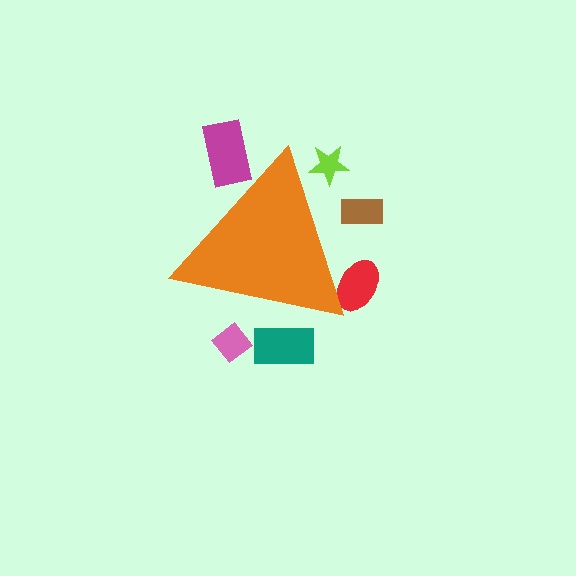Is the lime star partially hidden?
Yes, the lime star is partially hidden behind the orange triangle.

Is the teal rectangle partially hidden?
Yes, the teal rectangle is partially hidden behind the orange triangle.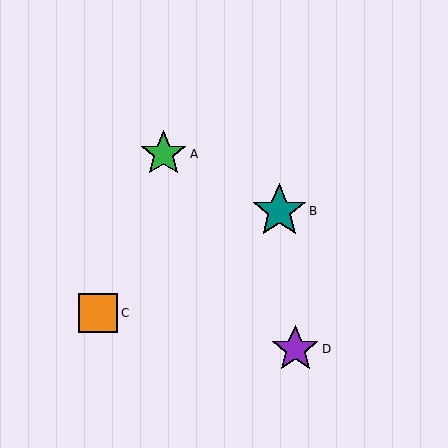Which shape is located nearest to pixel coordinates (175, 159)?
The green star (labeled A) at (163, 154) is nearest to that location.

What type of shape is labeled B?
Shape B is a teal star.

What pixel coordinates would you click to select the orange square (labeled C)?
Click at (98, 313) to select the orange square C.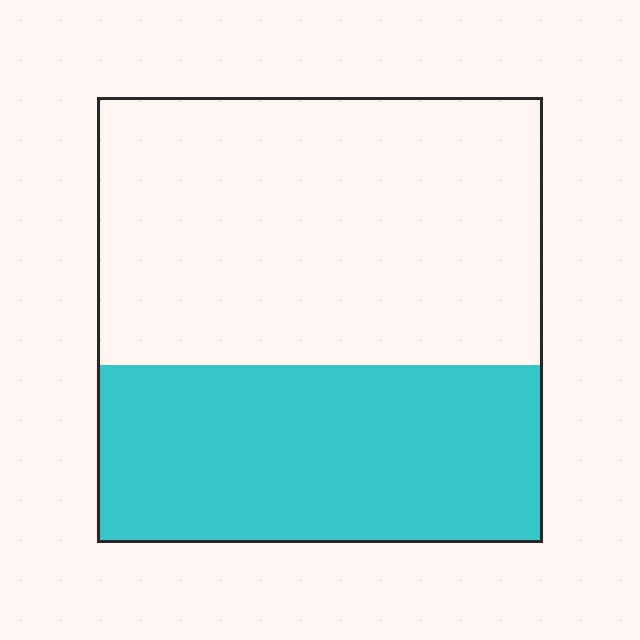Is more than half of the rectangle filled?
No.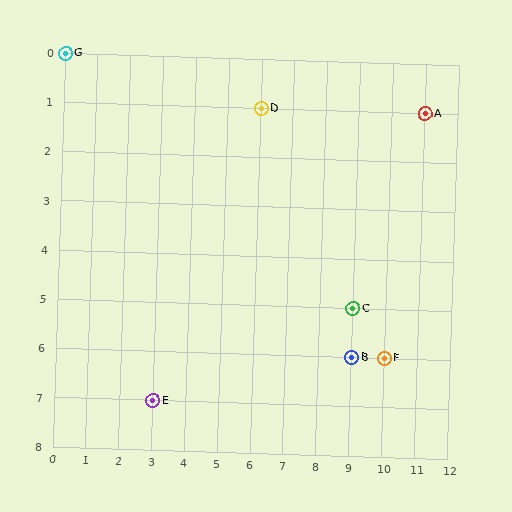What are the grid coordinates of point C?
Point C is at grid coordinates (9, 5).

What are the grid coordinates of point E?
Point E is at grid coordinates (3, 7).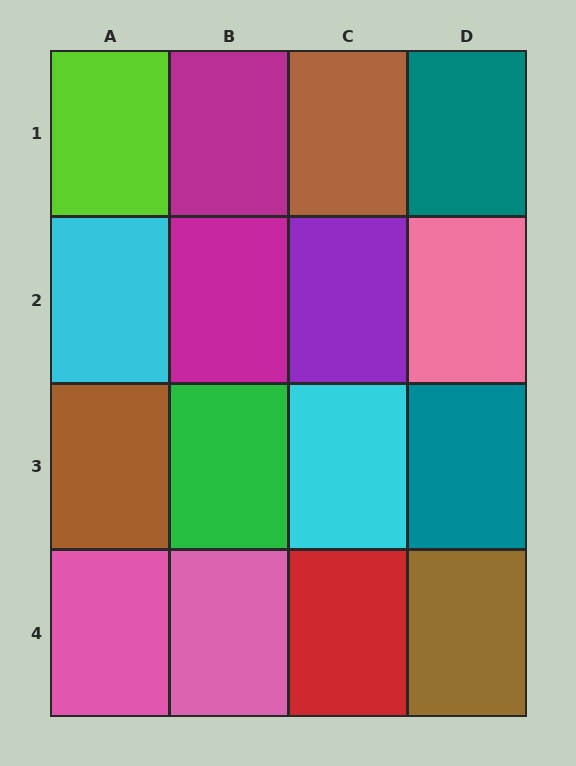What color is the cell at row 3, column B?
Green.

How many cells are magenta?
2 cells are magenta.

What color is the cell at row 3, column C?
Cyan.